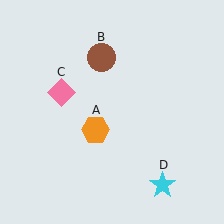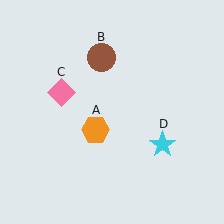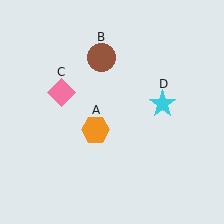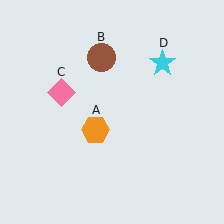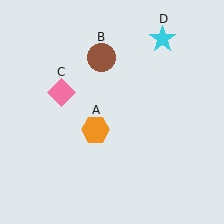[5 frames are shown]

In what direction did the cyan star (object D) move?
The cyan star (object D) moved up.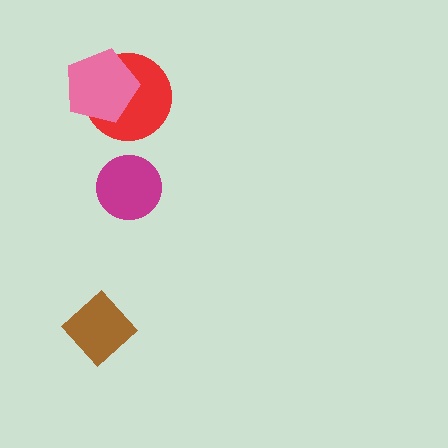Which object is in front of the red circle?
The pink pentagon is in front of the red circle.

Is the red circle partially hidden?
Yes, it is partially covered by another shape.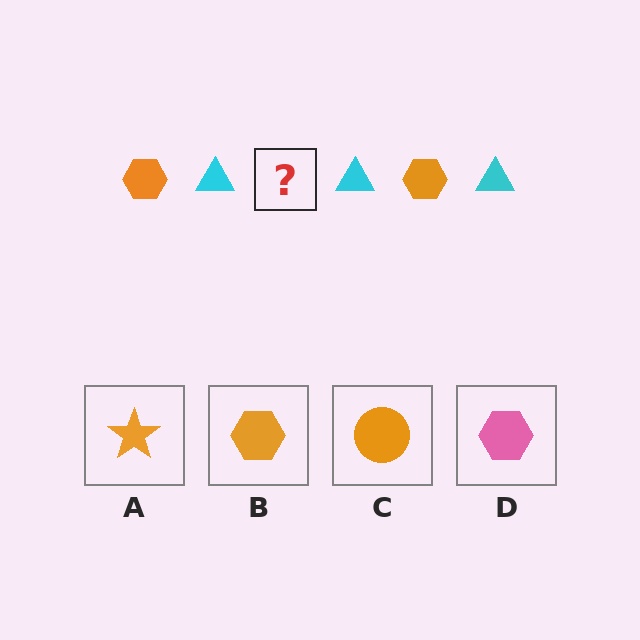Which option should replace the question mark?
Option B.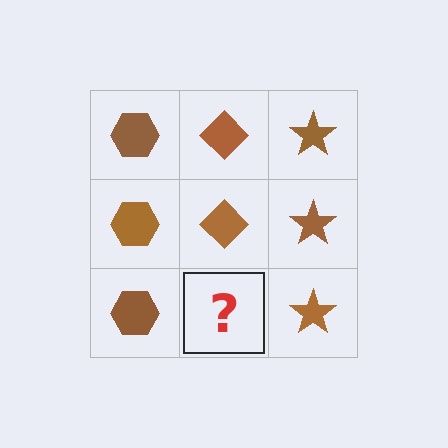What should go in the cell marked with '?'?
The missing cell should contain a brown diamond.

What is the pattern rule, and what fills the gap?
The rule is that each column has a consistent shape. The gap should be filled with a brown diamond.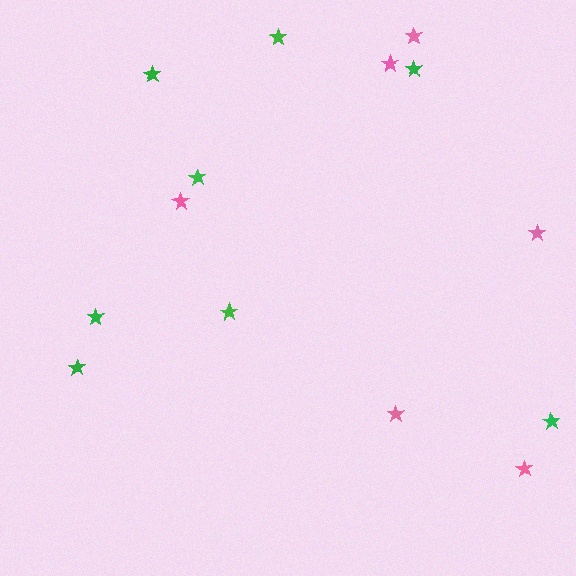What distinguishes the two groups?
There are 2 groups: one group of pink stars (6) and one group of green stars (8).